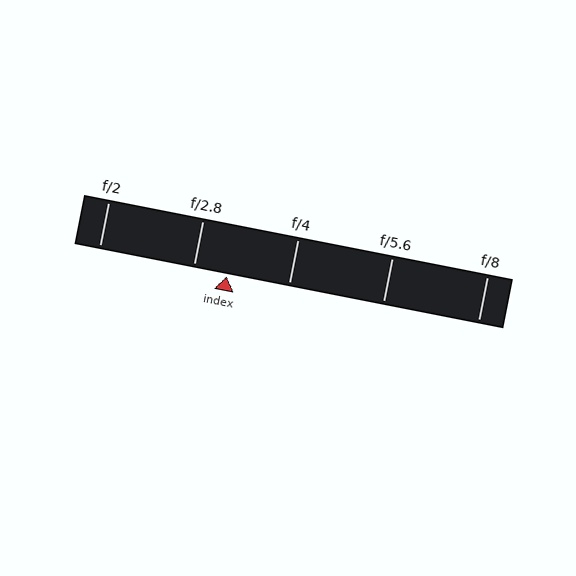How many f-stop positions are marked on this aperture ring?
There are 5 f-stop positions marked.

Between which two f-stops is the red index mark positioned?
The index mark is between f/2.8 and f/4.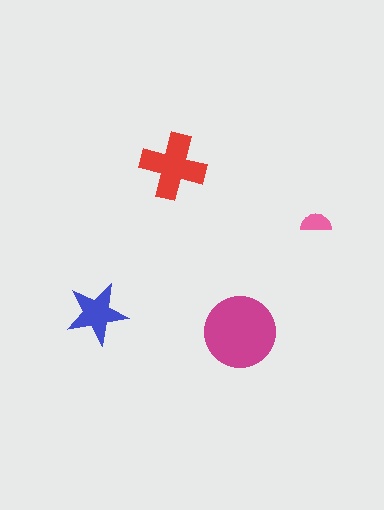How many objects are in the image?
There are 4 objects in the image.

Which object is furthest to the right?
The pink semicircle is rightmost.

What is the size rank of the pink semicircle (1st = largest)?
4th.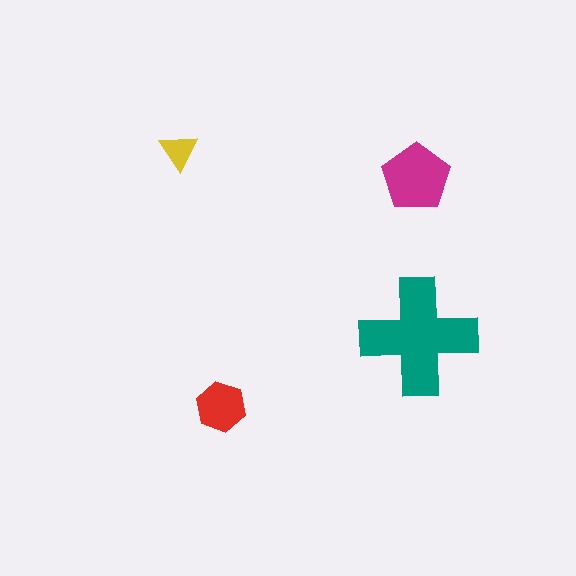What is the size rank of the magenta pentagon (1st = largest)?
2nd.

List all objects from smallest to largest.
The yellow triangle, the red hexagon, the magenta pentagon, the teal cross.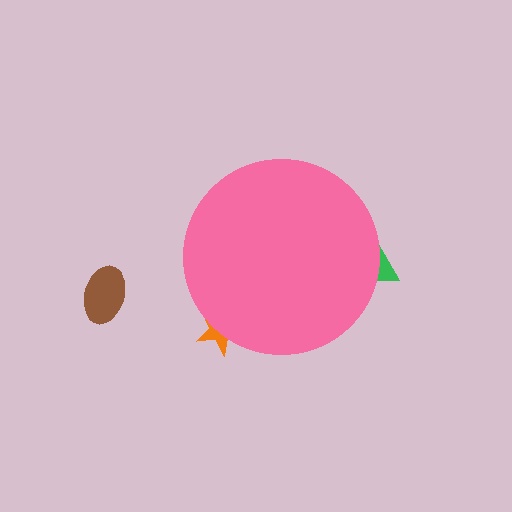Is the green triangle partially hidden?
Yes, the green triangle is partially hidden behind the pink circle.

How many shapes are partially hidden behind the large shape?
2 shapes are partially hidden.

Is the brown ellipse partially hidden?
No, the brown ellipse is fully visible.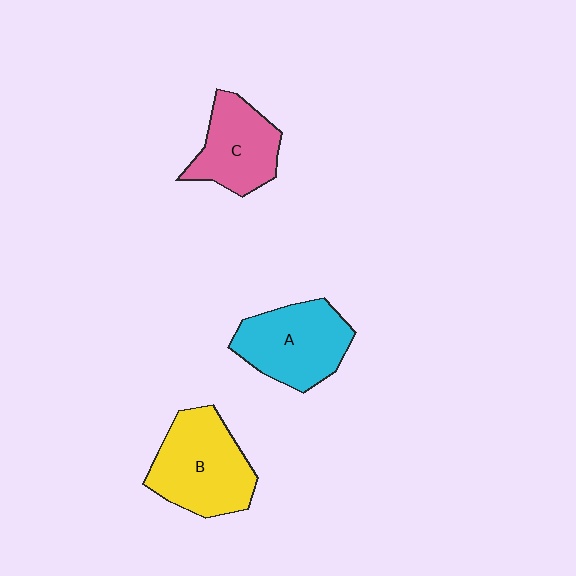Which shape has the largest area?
Shape B (yellow).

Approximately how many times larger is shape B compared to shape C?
Approximately 1.3 times.